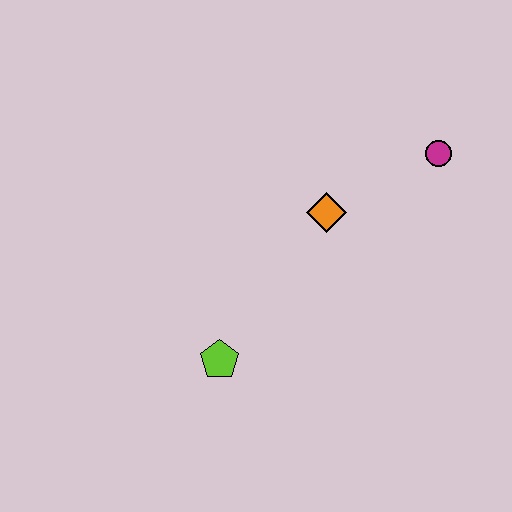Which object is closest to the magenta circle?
The orange diamond is closest to the magenta circle.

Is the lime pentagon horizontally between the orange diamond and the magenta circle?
No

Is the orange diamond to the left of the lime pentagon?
No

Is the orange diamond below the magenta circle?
Yes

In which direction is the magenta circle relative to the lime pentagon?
The magenta circle is to the right of the lime pentagon.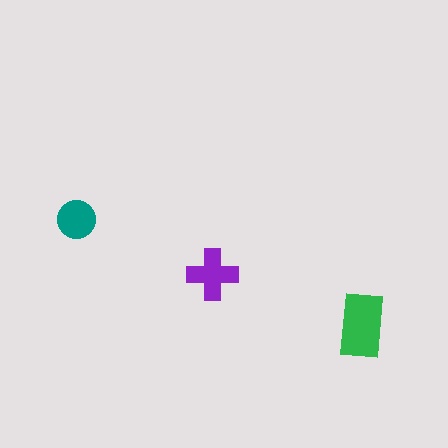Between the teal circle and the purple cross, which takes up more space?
The purple cross.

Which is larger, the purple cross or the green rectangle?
The green rectangle.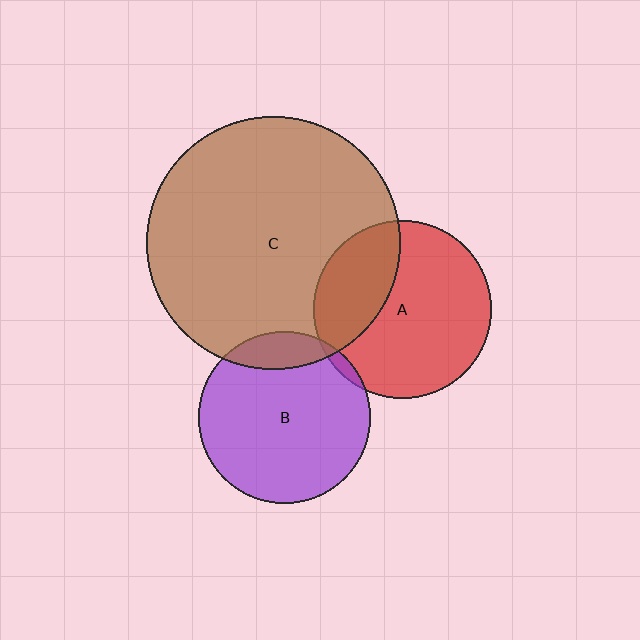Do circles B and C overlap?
Yes.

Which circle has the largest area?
Circle C (brown).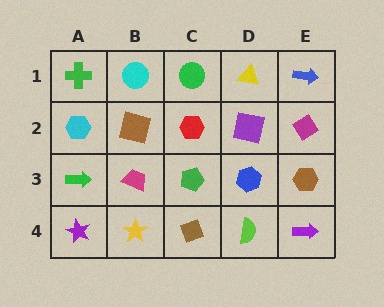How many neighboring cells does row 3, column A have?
3.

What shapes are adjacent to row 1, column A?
A cyan hexagon (row 2, column A), a cyan circle (row 1, column B).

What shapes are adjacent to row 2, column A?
A green cross (row 1, column A), a green arrow (row 3, column A), a brown square (row 2, column B).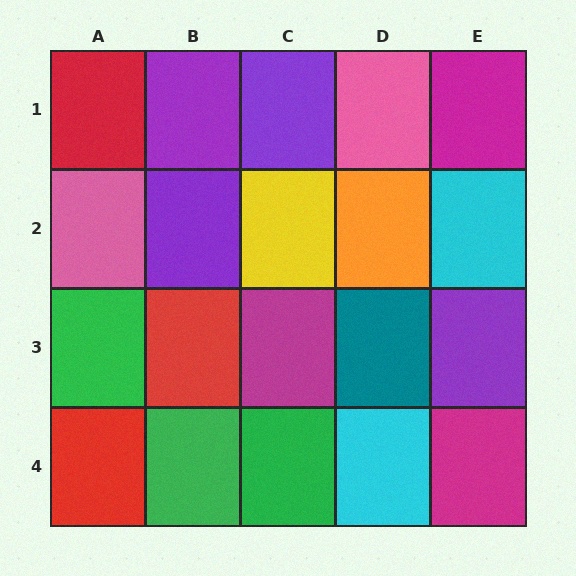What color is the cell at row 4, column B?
Green.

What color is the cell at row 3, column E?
Purple.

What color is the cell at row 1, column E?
Magenta.